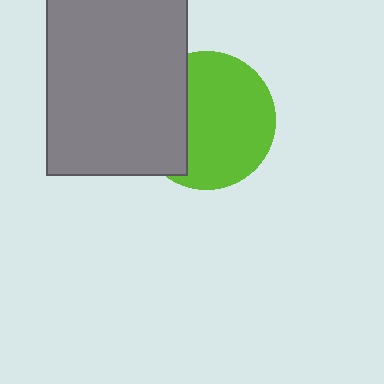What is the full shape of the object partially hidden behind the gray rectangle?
The partially hidden object is a lime circle.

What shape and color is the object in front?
The object in front is a gray rectangle.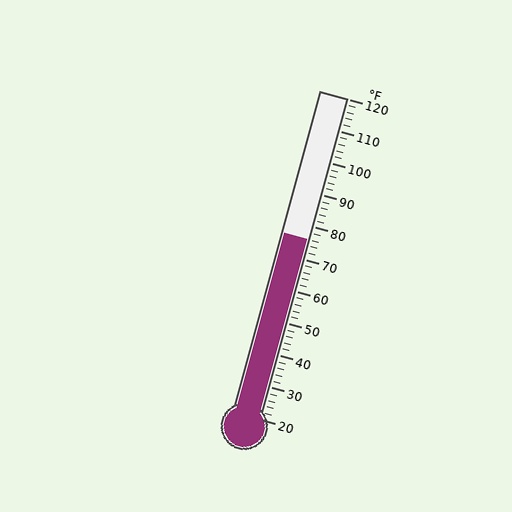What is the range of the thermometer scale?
The thermometer scale ranges from 20°F to 120°F.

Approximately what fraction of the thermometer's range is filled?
The thermometer is filled to approximately 55% of its range.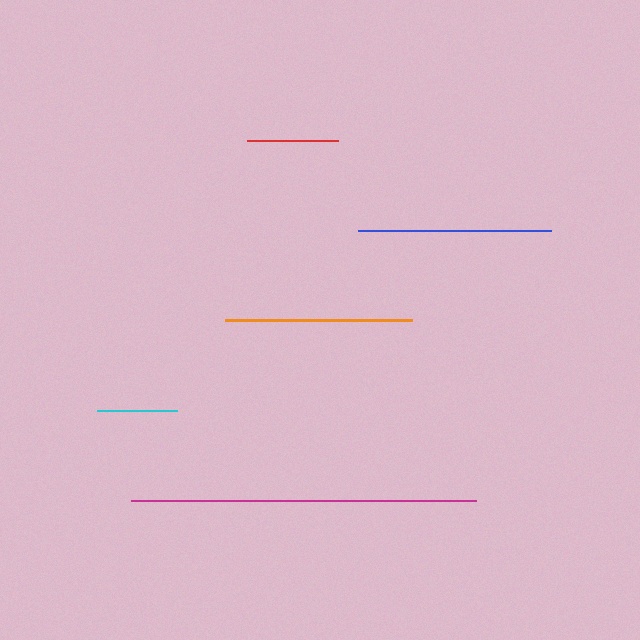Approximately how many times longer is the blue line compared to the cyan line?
The blue line is approximately 2.4 times the length of the cyan line.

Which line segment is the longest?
The magenta line is the longest at approximately 345 pixels.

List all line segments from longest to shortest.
From longest to shortest: magenta, blue, orange, red, cyan.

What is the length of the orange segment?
The orange segment is approximately 187 pixels long.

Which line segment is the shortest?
The cyan line is the shortest at approximately 80 pixels.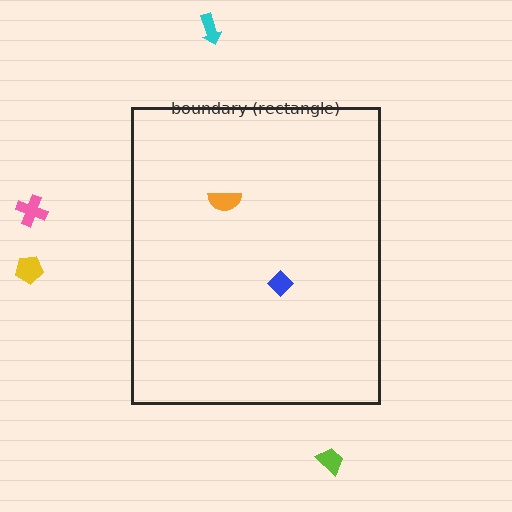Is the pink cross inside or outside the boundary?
Outside.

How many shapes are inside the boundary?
2 inside, 4 outside.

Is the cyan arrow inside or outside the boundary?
Outside.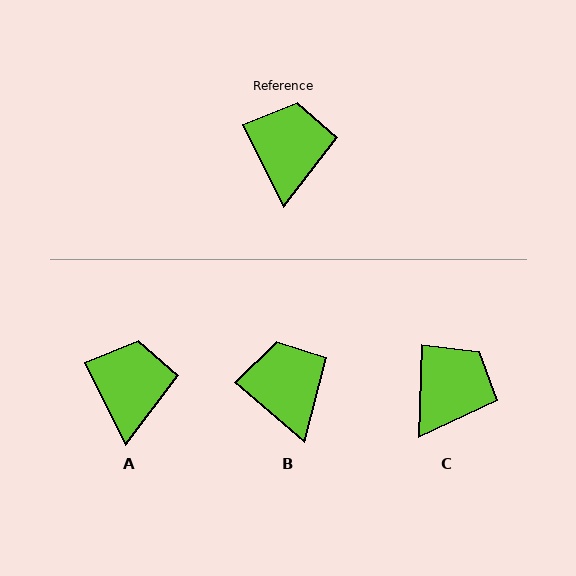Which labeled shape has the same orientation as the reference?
A.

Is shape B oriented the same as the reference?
No, it is off by about 23 degrees.